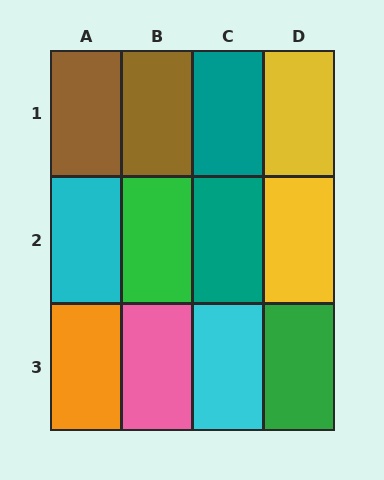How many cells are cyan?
2 cells are cyan.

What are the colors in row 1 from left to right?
Brown, brown, teal, yellow.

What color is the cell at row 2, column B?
Green.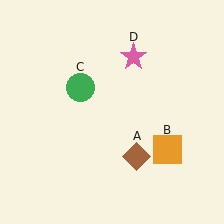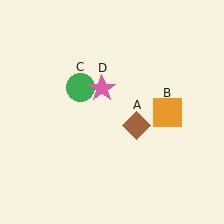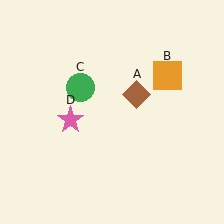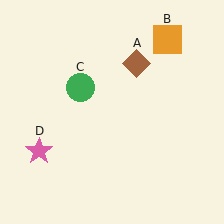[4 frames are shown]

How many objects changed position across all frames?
3 objects changed position: brown diamond (object A), orange square (object B), pink star (object D).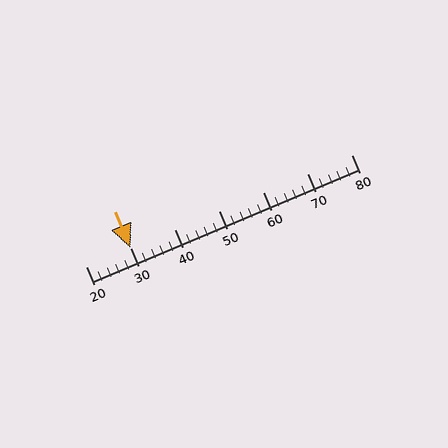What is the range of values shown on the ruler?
The ruler shows values from 20 to 80.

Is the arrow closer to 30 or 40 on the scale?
The arrow is closer to 30.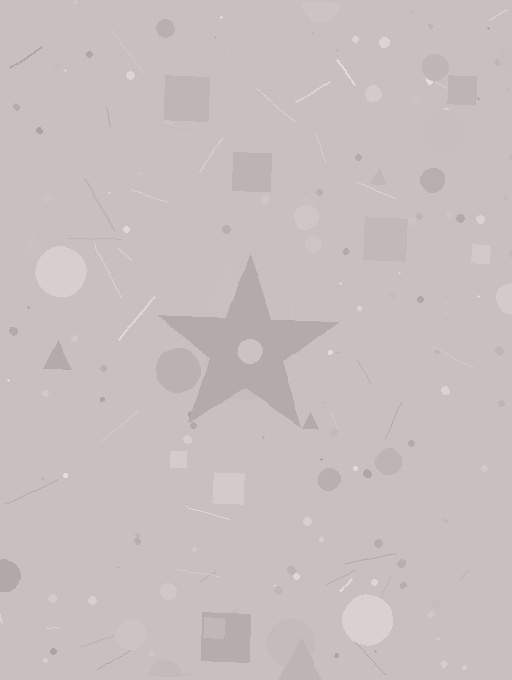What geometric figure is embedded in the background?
A star is embedded in the background.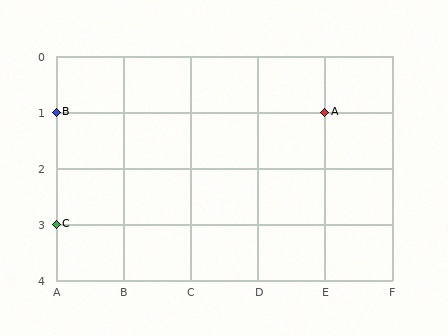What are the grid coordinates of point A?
Point A is at grid coordinates (E, 1).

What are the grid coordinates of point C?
Point C is at grid coordinates (A, 3).